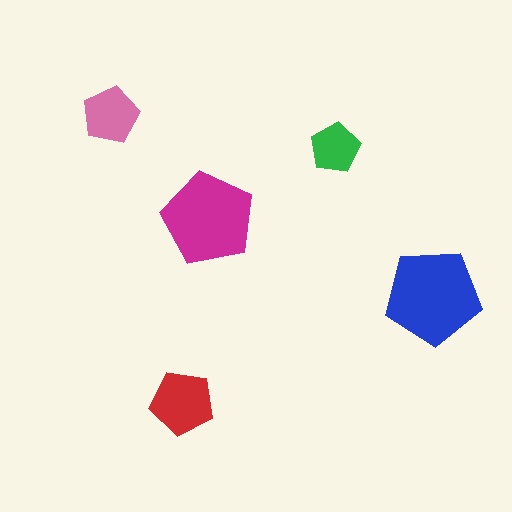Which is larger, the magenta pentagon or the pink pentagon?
The magenta one.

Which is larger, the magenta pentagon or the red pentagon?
The magenta one.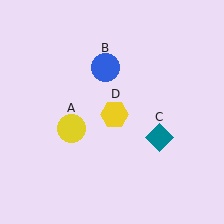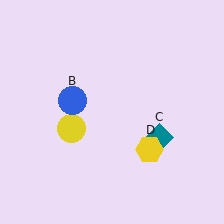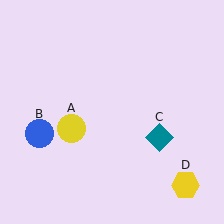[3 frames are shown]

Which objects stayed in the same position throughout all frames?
Yellow circle (object A) and teal diamond (object C) remained stationary.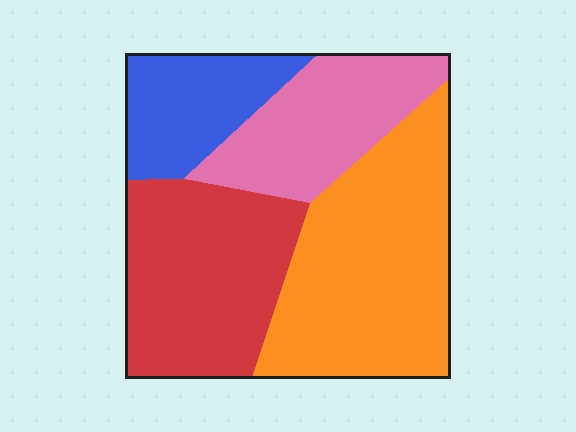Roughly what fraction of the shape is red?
Red covers 29% of the shape.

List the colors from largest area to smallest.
From largest to smallest: orange, red, pink, blue.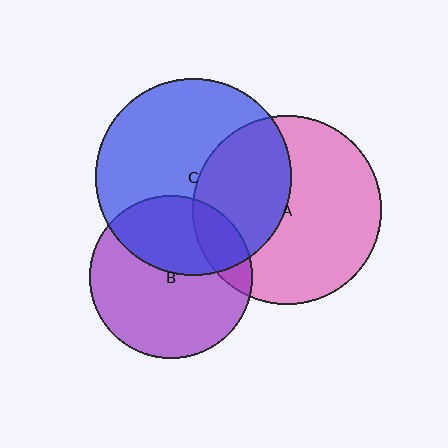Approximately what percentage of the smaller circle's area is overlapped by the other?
Approximately 40%.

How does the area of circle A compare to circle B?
Approximately 1.3 times.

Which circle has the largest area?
Circle C (blue).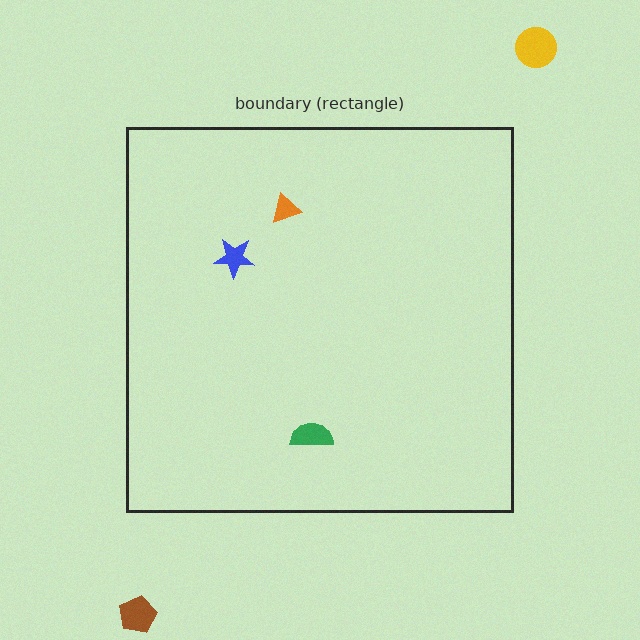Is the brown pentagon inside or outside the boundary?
Outside.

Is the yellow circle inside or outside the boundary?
Outside.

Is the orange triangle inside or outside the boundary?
Inside.